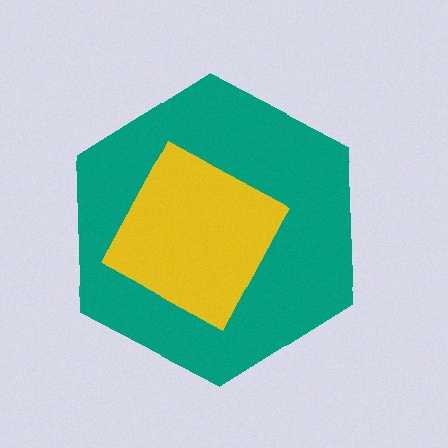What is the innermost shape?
The yellow square.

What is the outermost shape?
The teal hexagon.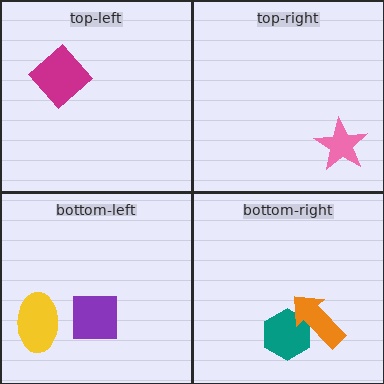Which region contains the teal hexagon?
The bottom-right region.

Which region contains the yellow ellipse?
The bottom-left region.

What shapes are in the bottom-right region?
The teal hexagon, the orange arrow.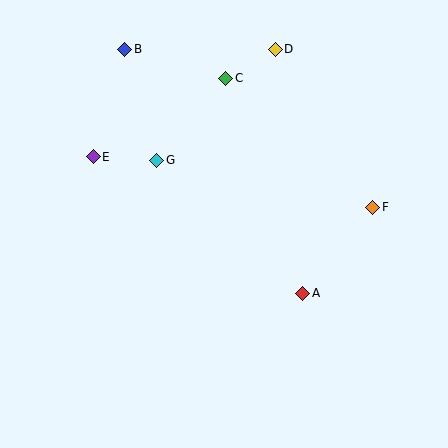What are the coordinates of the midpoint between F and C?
The midpoint between F and C is at (299, 143).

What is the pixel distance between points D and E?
The distance between D and E is 211 pixels.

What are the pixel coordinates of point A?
Point A is at (303, 293).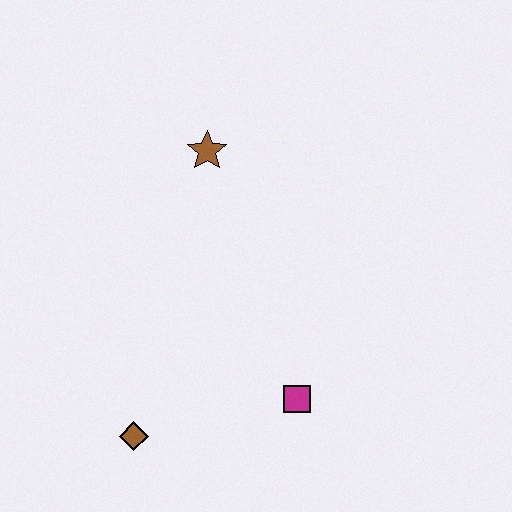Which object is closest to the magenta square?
The brown diamond is closest to the magenta square.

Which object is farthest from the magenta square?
The brown star is farthest from the magenta square.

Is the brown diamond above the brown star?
No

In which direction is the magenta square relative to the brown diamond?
The magenta square is to the right of the brown diamond.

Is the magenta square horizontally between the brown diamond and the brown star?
No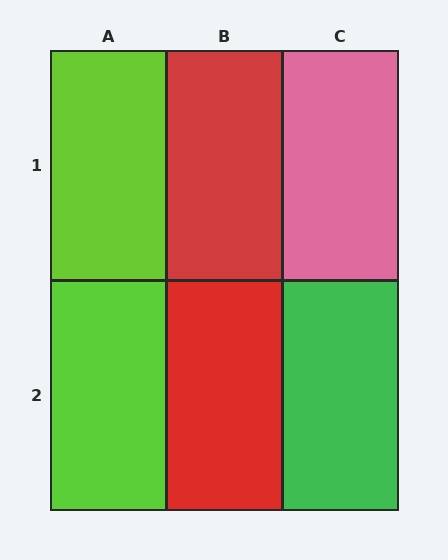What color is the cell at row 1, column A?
Lime.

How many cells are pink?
1 cell is pink.